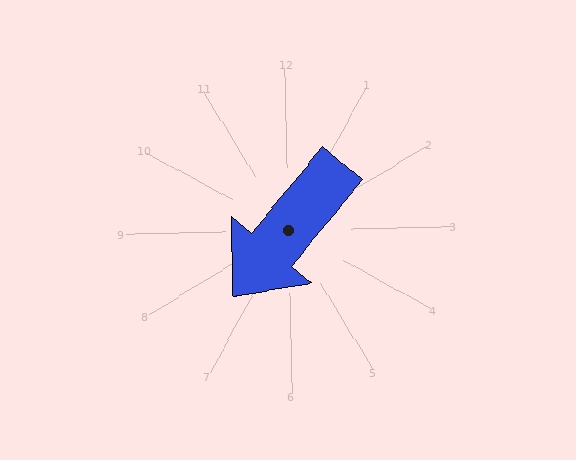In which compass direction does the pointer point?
Southwest.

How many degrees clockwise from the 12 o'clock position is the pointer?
Approximately 221 degrees.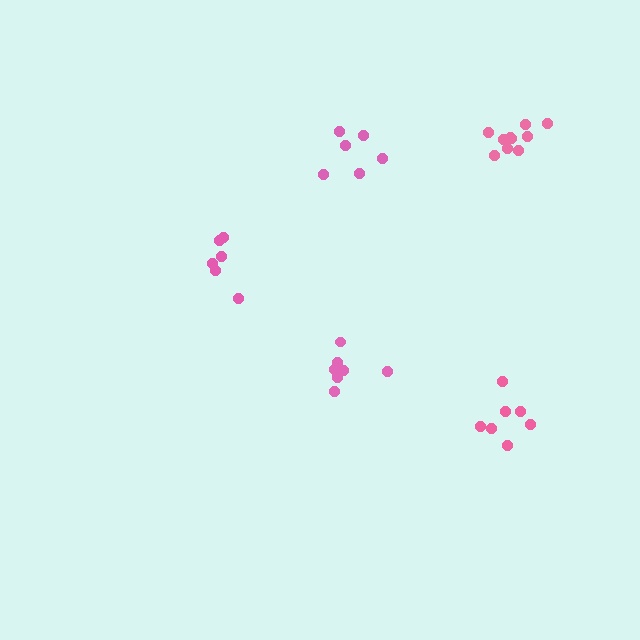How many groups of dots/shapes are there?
There are 5 groups.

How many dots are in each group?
Group 1: 6 dots, Group 2: 6 dots, Group 3: 7 dots, Group 4: 10 dots, Group 5: 7 dots (36 total).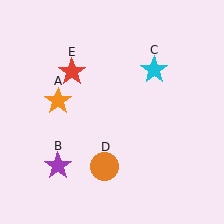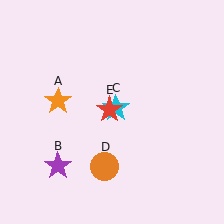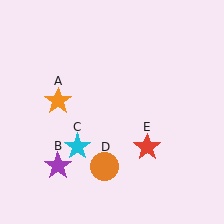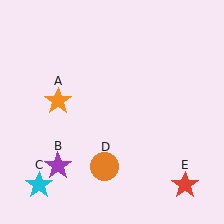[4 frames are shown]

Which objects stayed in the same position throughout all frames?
Orange star (object A) and purple star (object B) and orange circle (object D) remained stationary.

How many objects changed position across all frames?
2 objects changed position: cyan star (object C), red star (object E).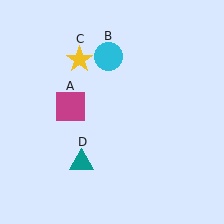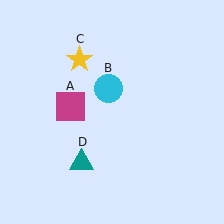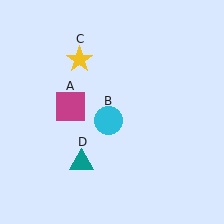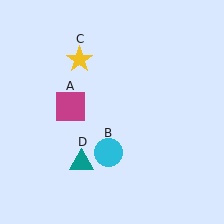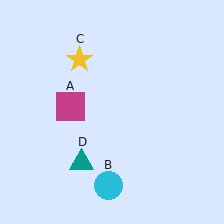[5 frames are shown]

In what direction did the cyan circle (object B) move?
The cyan circle (object B) moved down.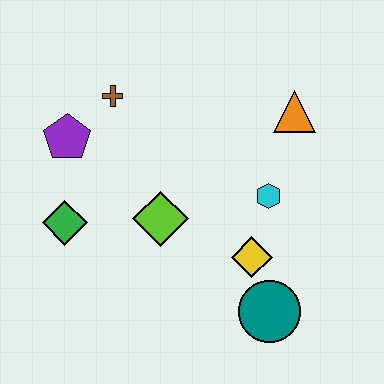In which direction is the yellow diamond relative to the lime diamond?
The yellow diamond is to the right of the lime diamond.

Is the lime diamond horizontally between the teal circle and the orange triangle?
No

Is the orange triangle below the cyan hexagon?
No